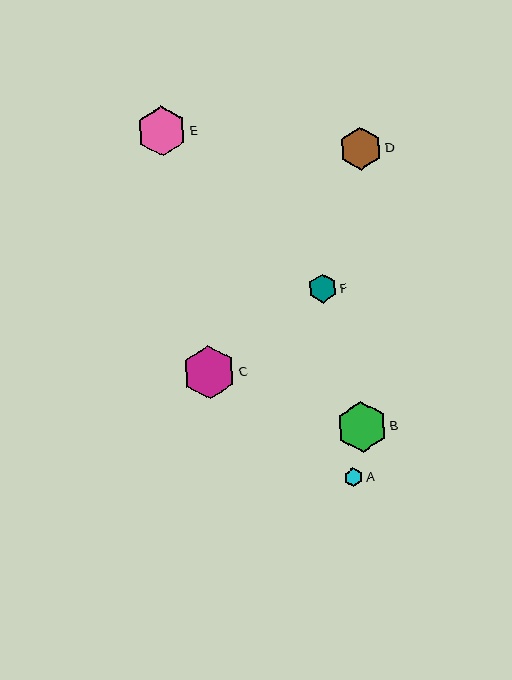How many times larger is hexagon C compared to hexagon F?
Hexagon C is approximately 1.9 times the size of hexagon F.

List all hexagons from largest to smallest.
From largest to smallest: C, B, E, D, F, A.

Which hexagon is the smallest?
Hexagon A is the smallest with a size of approximately 19 pixels.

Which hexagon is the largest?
Hexagon C is the largest with a size of approximately 53 pixels.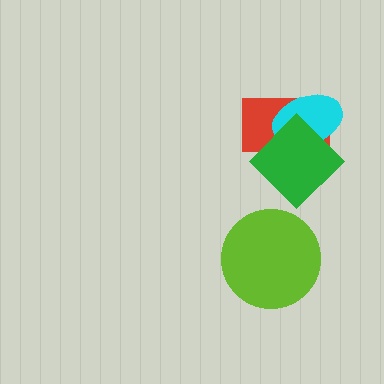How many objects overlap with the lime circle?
0 objects overlap with the lime circle.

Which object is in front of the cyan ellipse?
The green diamond is in front of the cyan ellipse.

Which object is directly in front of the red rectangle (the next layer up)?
The cyan ellipse is directly in front of the red rectangle.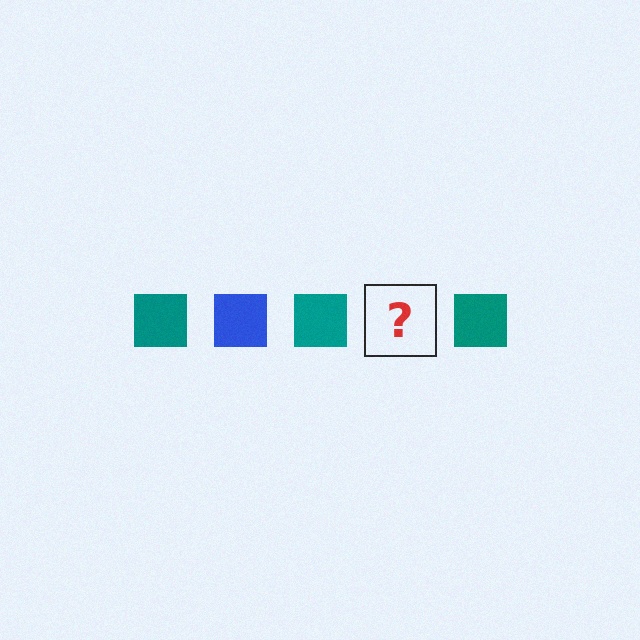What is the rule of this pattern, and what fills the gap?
The rule is that the pattern cycles through teal, blue squares. The gap should be filled with a blue square.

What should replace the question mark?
The question mark should be replaced with a blue square.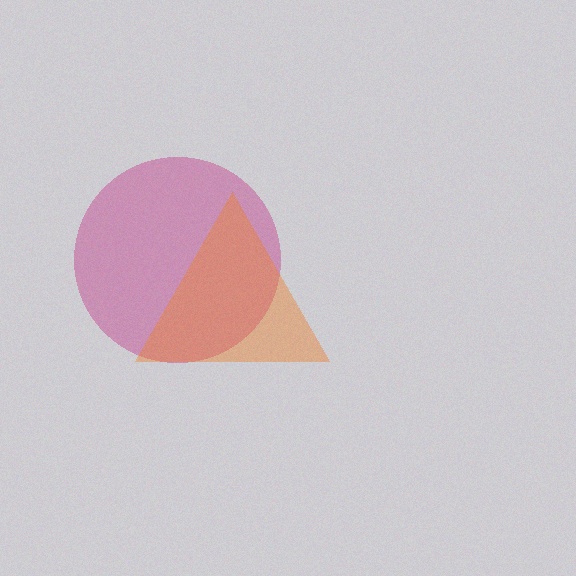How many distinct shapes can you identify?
There are 2 distinct shapes: a magenta circle, an orange triangle.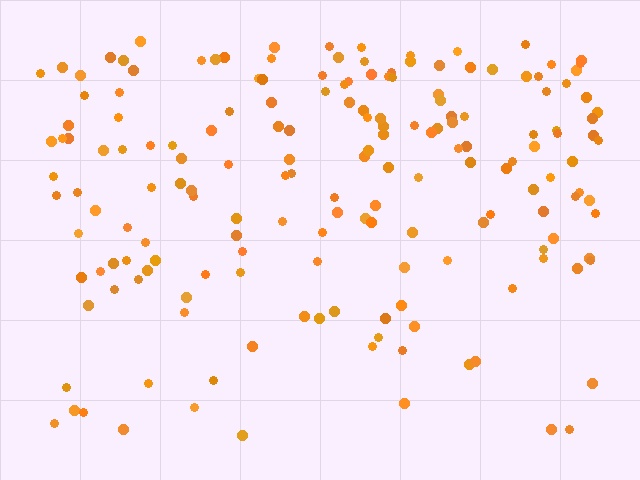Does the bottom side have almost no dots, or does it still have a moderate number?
Still a moderate number, just noticeably fewer than the top.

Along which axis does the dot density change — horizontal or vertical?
Vertical.